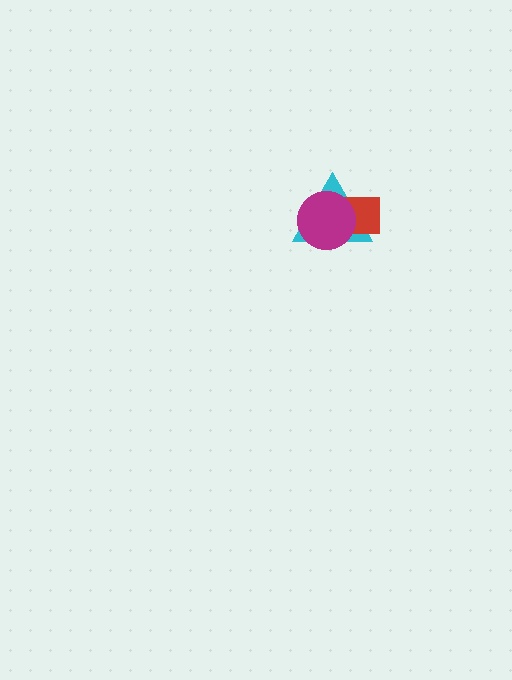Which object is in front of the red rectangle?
The magenta circle is in front of the red rectangle.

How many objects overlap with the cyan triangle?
2 objects overlap with the cyan triangle.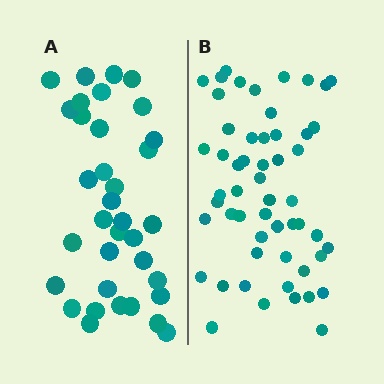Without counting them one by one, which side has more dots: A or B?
Region B (the right region) has more dots.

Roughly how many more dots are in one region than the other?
Region B has approximately 20 more dots than region A.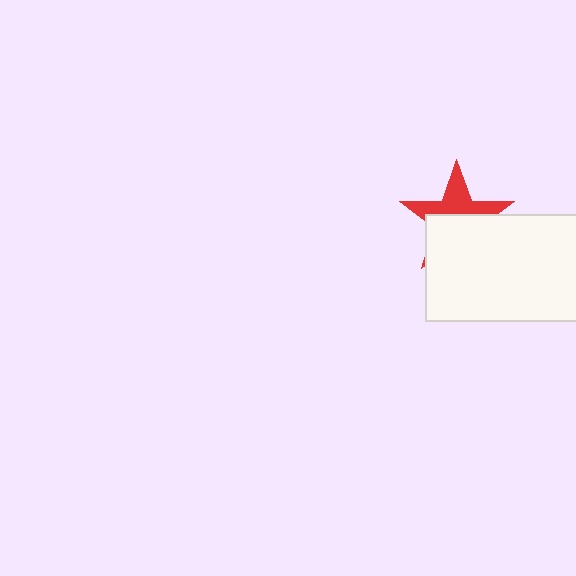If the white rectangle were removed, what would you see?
You would see the complete red star.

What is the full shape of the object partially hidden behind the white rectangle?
The partially hidden object is a red star.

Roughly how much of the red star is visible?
A small part of it is visible (roughly 44%).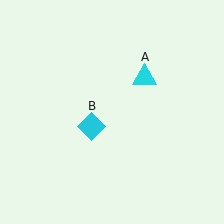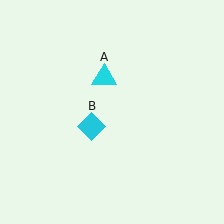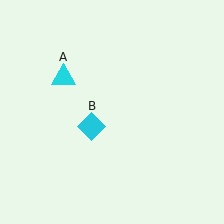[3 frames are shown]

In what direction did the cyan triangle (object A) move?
The cyan triangle (object A) moved left.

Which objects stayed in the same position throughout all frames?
Cyan diamond (object B) remained stationary.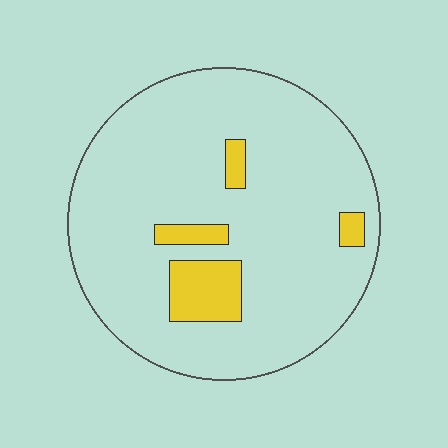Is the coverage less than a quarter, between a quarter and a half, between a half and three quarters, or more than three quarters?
Less than a quarter.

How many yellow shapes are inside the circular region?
4.